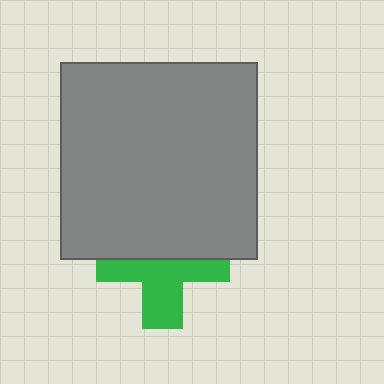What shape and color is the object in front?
The object in front is a gray rectangle.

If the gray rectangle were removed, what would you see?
You would see the complete green cross.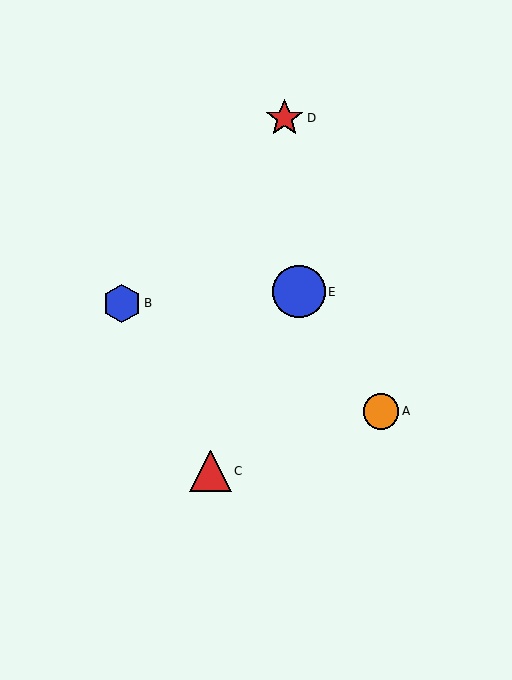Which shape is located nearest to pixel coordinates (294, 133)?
The red star (labeled D) at (285, 118) is nearest to that location.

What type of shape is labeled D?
Shape D is a red star.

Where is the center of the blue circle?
The center of the blue circle is at (299, 292).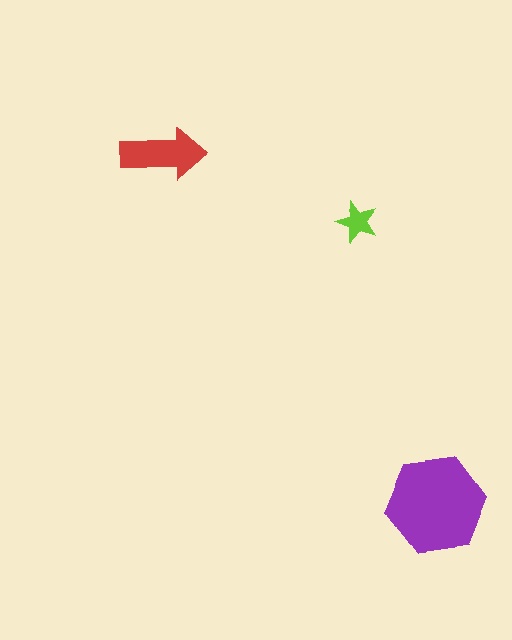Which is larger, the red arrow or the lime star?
The red arrow.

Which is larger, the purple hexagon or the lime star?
The purple hexagon.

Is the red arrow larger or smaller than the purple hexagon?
Smaller.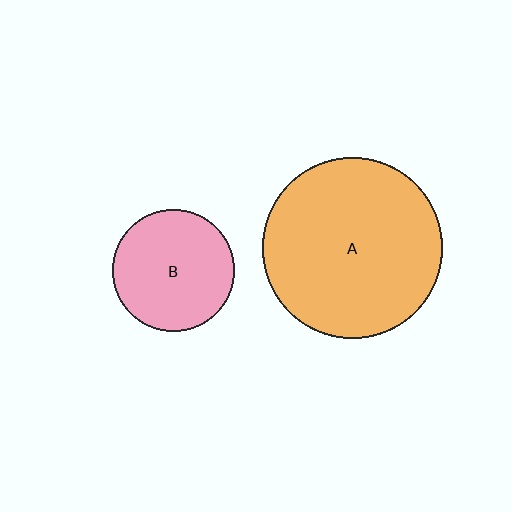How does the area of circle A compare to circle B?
Approximately 2.2 times.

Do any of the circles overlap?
No, none of the circles overlap.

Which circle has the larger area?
Circle A (orange).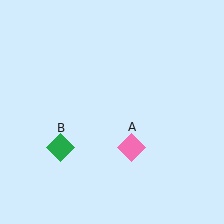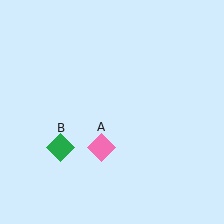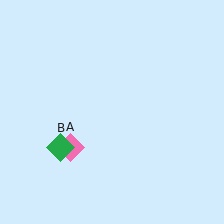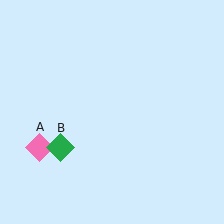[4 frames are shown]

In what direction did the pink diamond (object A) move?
The pink diamond (object A) moved left.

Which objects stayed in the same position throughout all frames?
Green diamond (object B) remained stationary.